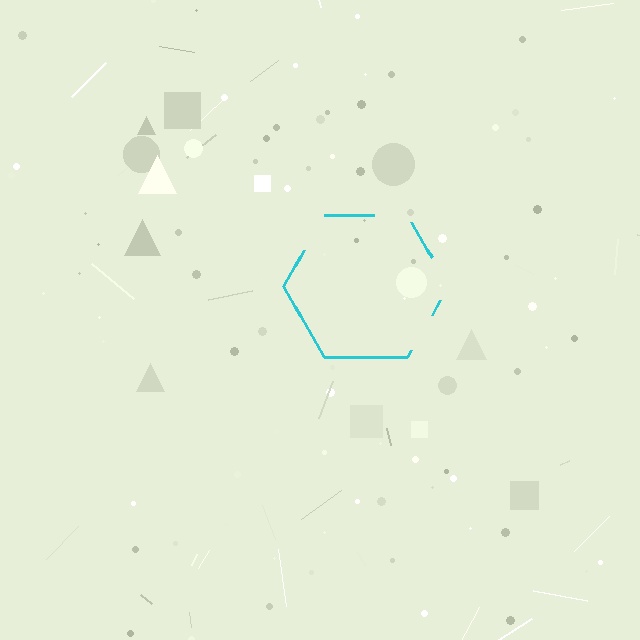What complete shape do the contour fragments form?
The contour fragments form a hexagon.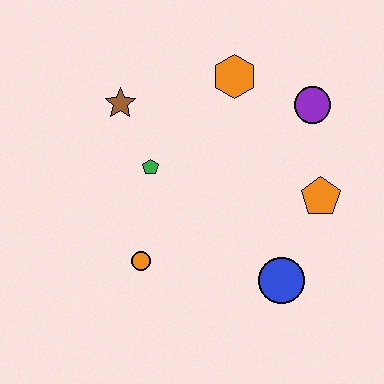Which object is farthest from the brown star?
The blue circle is farthest from the brown star.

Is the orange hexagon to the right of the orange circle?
Yes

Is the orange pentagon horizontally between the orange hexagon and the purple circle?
No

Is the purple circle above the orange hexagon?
No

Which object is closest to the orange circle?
The green pentagon is closest to the orange circle.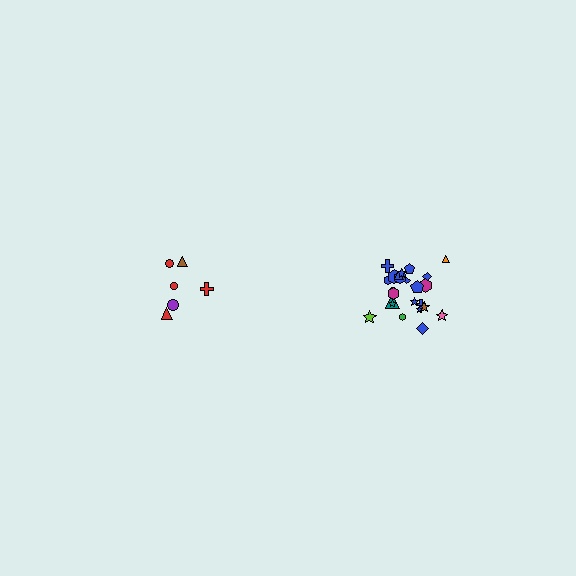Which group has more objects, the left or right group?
The right group.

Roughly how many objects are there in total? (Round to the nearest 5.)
Roughly 30 objects in total.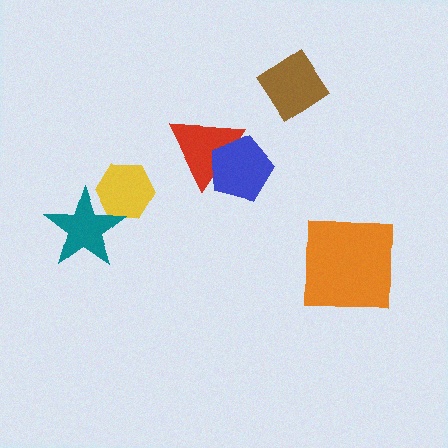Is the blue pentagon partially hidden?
No, no other shape covers it.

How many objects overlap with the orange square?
0 objects overlap with the orange square.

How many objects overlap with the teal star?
1 object overlaps with the teal star.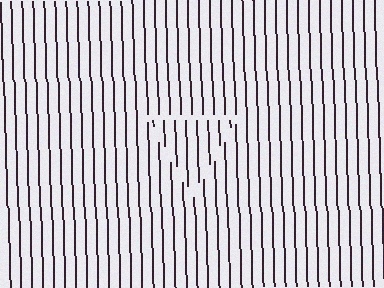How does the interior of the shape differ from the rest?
The interior of the shape contains the same grating, shifted by half a period — the contour is defined by the phase discontinuity where line-ends from the inner and outer gratings abut.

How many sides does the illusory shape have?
3 sides — the line-ends trace a triangle.